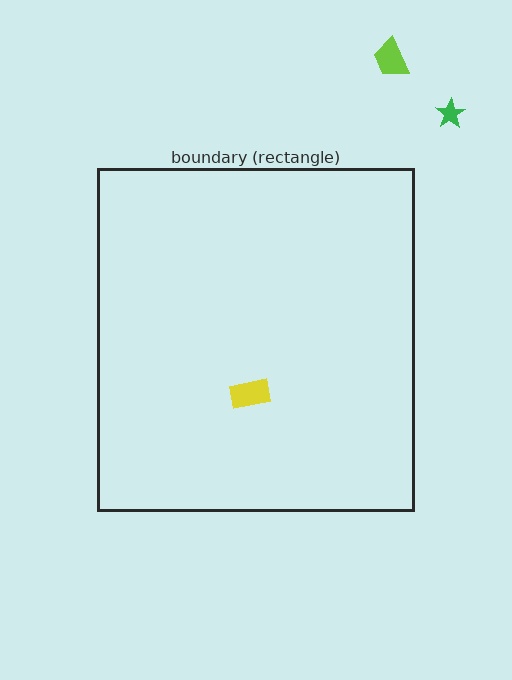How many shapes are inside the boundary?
1 inside, 2 outside.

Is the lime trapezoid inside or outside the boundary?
Outside.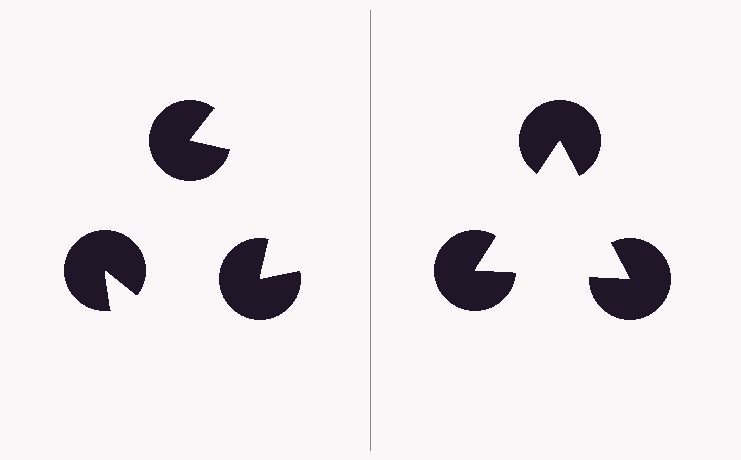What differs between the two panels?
The pac-man discs are positioned identically on both sides; only the wedge orientations differ. On the right they align to a triangle; on the left they are misaligned.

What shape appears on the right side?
An illusory triangle.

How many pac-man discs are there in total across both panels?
6 — 3 on each side.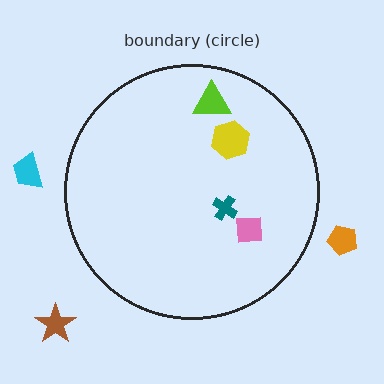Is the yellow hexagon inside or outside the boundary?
Inside.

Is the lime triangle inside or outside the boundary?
Inside.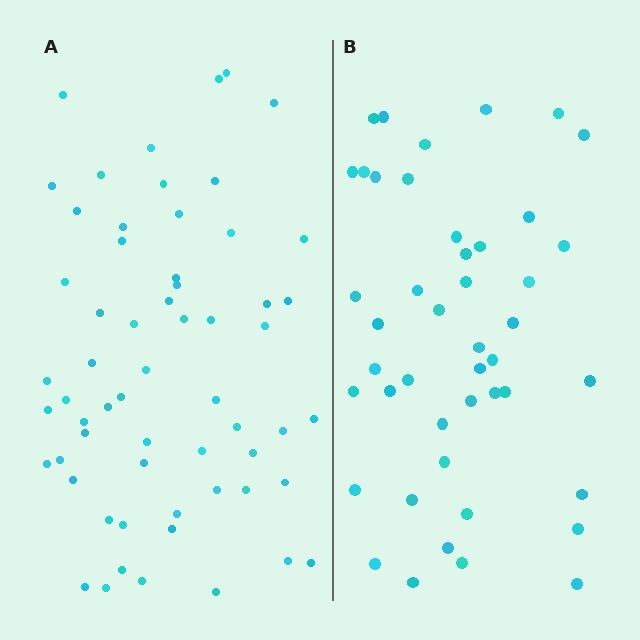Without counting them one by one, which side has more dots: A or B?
Region A (the left region) has more dots.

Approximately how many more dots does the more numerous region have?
Region A has approximately 15 more dots than region B.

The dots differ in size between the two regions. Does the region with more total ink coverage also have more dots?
No. Region B has more total ink coverage because its dots are larger, but region A actually contains more individual dots. Total area can be misleading — the number of items is what matters here.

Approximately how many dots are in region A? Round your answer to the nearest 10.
About 60 dots.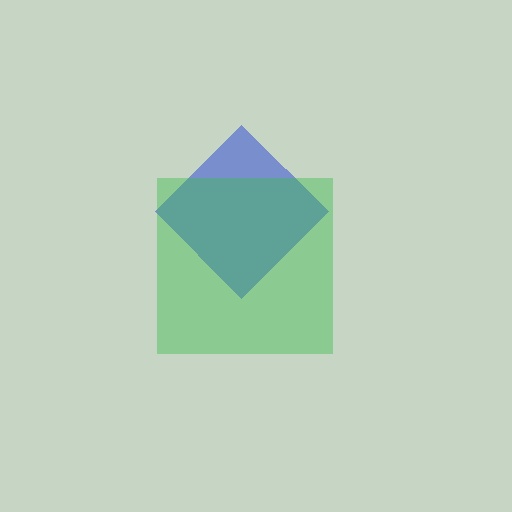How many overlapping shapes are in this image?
There are 2 overlapping shapes in the image.